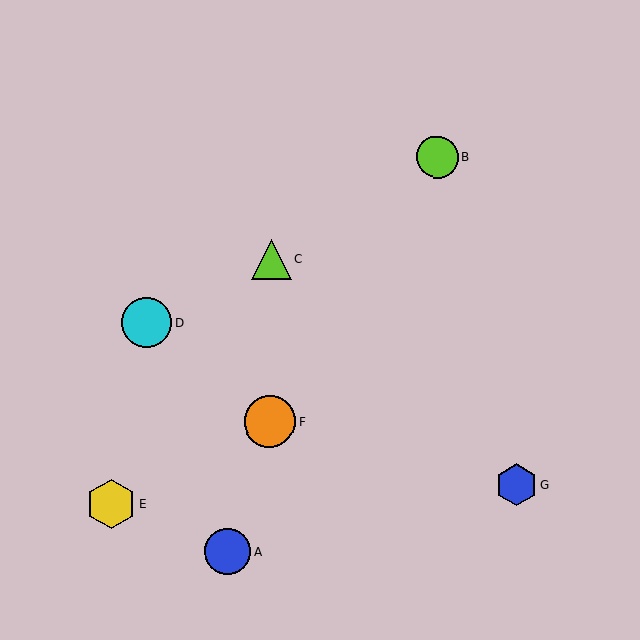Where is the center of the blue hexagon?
The center of the blue hexagon is at (517, 485).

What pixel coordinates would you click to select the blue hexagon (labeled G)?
Click at (517, 485) to select the blue hexagon G.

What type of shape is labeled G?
Shape G is a blue hexagon.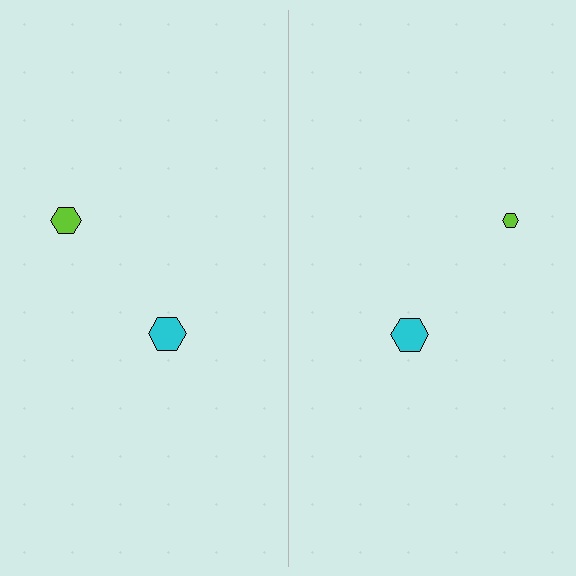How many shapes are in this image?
There are 4 shapes in this image.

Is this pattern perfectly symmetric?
No, the pattern is not perfectly symmetric. The lime hexagon on the right side has a different size than its mirror counterpart.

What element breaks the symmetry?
The lime hexagon on the right side has a different size than its mirror counterpart.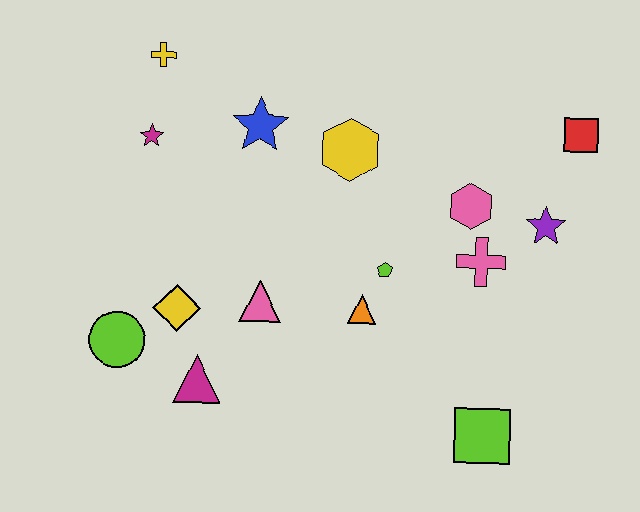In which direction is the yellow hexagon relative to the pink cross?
The yellow hexagon is to the left of the pink cross.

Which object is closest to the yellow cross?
The magenta star is closest to the yellow cross.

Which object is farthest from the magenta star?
The lime square is farthest from the magenta star.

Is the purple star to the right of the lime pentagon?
Yes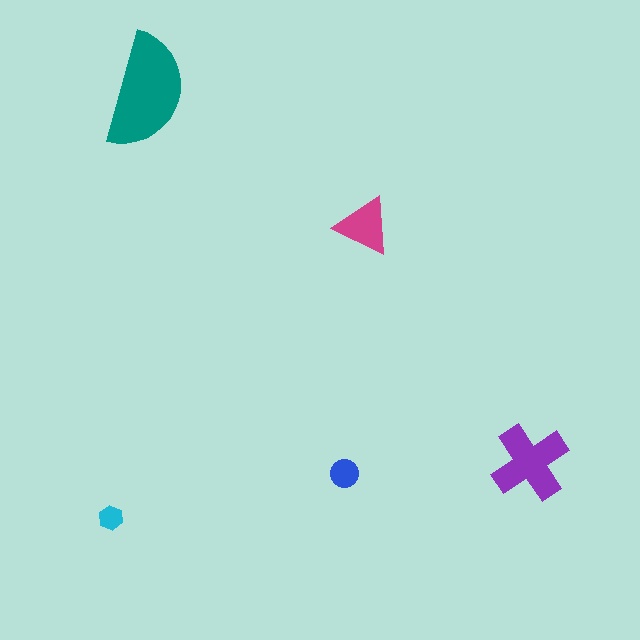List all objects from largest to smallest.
The teal semicircle, the purple cross, the magenta triangle, the blue circle, the cyan hexagon.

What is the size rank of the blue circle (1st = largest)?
4th.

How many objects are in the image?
There are 5 objects in the image.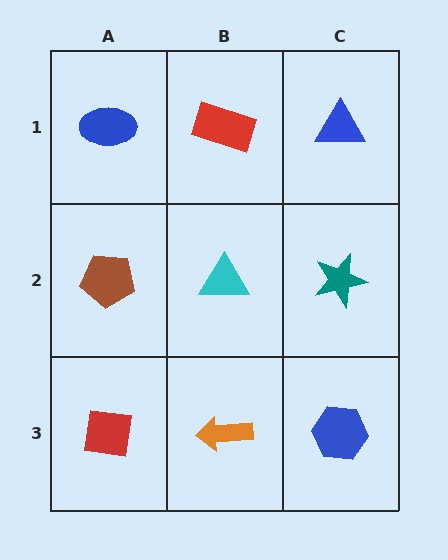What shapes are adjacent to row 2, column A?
A blue ellipse (row 1, column A), a red square (row 3, column A), a cyan triangle (row 2, column B).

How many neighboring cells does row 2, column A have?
3.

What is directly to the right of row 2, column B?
A teal star.